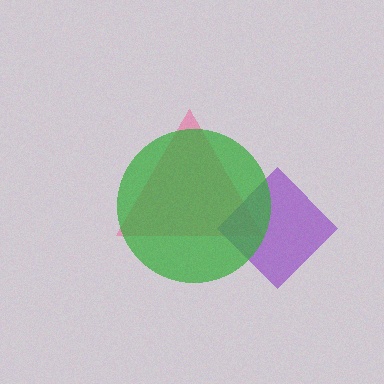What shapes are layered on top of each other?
The layered shapes are: a pink triangle, a purple diamond, a green circle.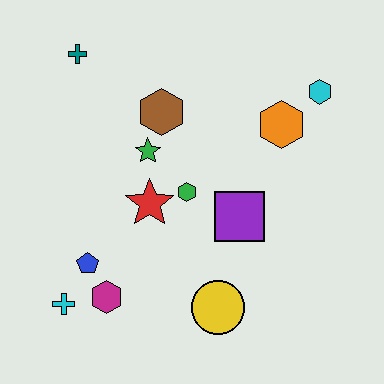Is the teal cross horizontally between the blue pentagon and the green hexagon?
No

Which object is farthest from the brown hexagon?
The cyan cross is farthest from the brown hexagon.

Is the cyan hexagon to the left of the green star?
No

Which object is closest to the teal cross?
The brown hexagon is closest to the teal cross.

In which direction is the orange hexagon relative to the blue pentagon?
The orange hexagon is to the right of the blue pentagon.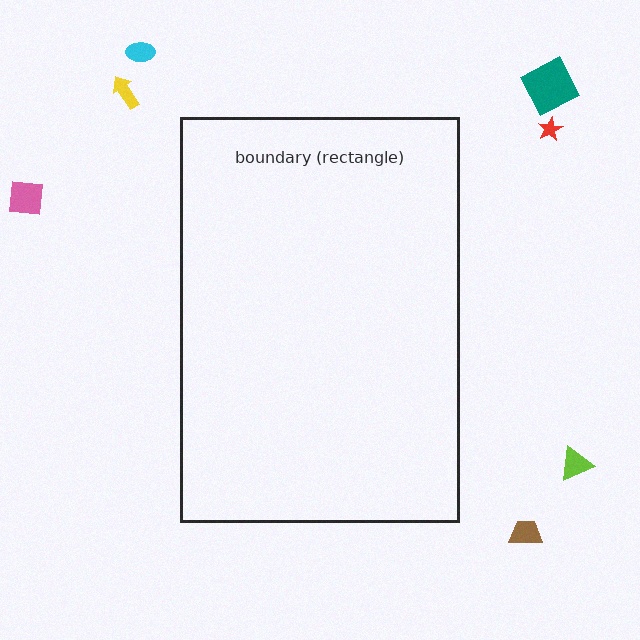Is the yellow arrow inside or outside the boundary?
Outside.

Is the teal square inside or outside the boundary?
Outside.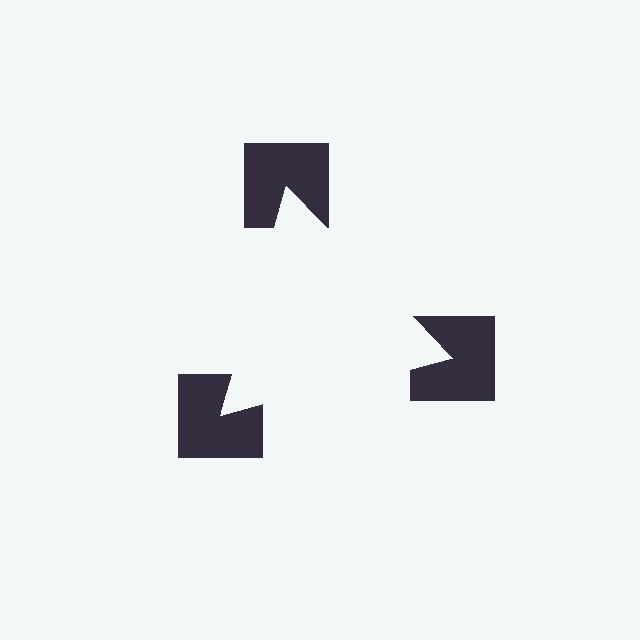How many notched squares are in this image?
There are 3 — one at each vertex of the illusory triangle.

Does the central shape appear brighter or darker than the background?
It typically appears slightly brighter than the background, even though no actual brightness change is drawn.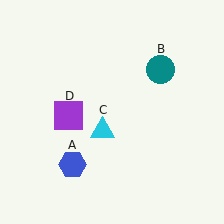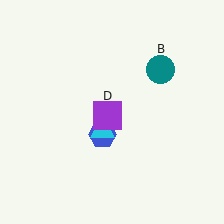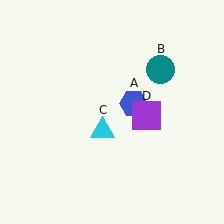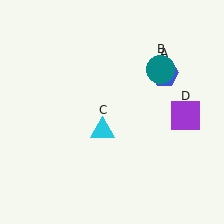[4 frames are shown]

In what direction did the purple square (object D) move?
The purple square (object D) moved right.